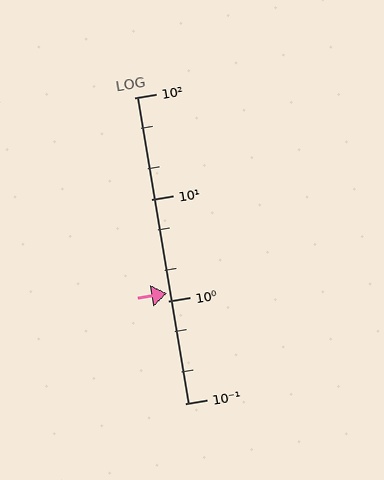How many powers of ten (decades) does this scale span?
The scale spans 3 decades, from 0.1 to 100.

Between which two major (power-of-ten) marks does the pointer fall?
The pointer is between 1 and 10.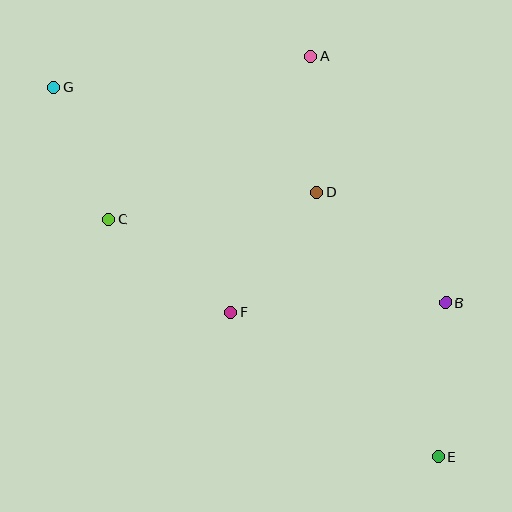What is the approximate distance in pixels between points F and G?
The distance between F and G is approximately 287 pixels.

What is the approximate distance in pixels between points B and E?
The distance between B and E is approximately 154 pixels.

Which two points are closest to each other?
Points A and D are closest to each other.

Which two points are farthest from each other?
Points E and G are farthest from each other.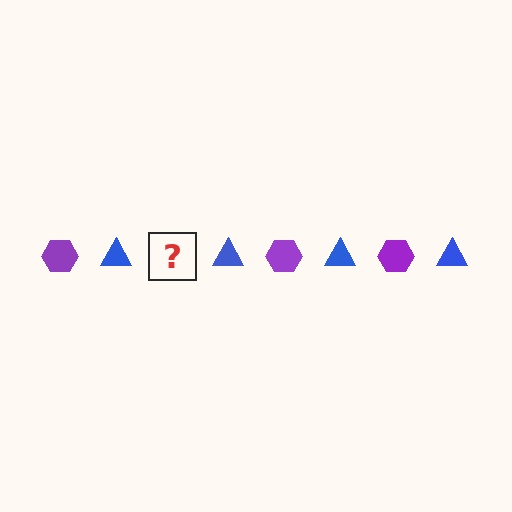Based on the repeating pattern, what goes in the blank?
The blank should be a purple hexagon.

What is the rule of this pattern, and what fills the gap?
The rule is that the pattern alternates between purple hexagon and blue triangle. The gap should be filled with a purple hexagon.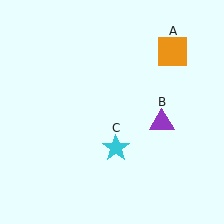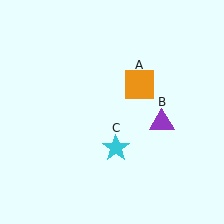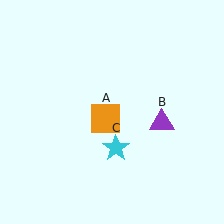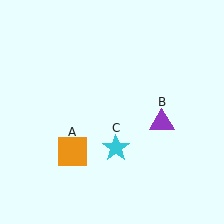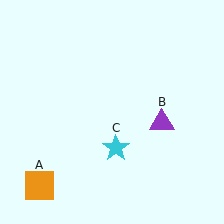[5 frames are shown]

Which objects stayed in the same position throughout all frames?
Purple triangle (object B) and cyan star (object C) remained stationary.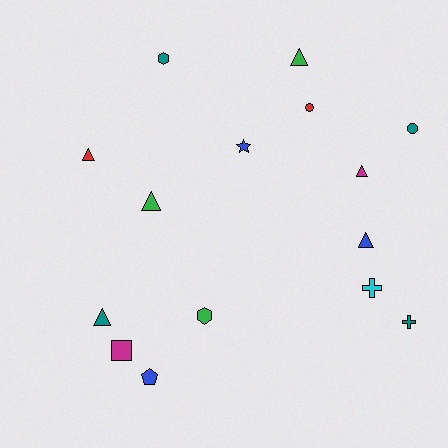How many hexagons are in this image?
There are 2 hexagons.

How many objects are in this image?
There are 15 objects.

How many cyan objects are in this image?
There is 1 cyan object.